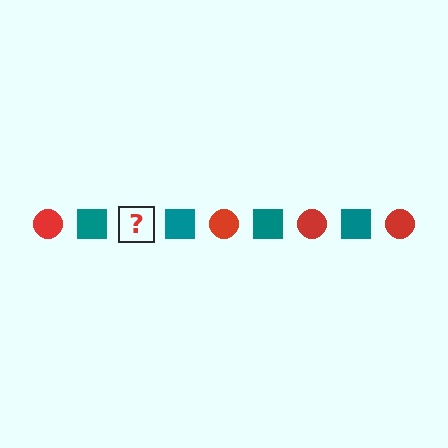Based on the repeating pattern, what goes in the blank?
The blank should be a red circle.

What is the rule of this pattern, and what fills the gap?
The rule is that the pattern alternates between red circle and teal square. The gap should be filled with a red circle.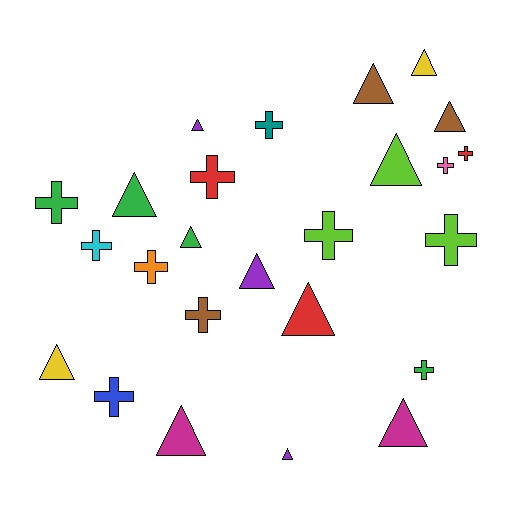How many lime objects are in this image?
There are 3 lime objects.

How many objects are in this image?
There are 25 objects.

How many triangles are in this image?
There are 13 triangles.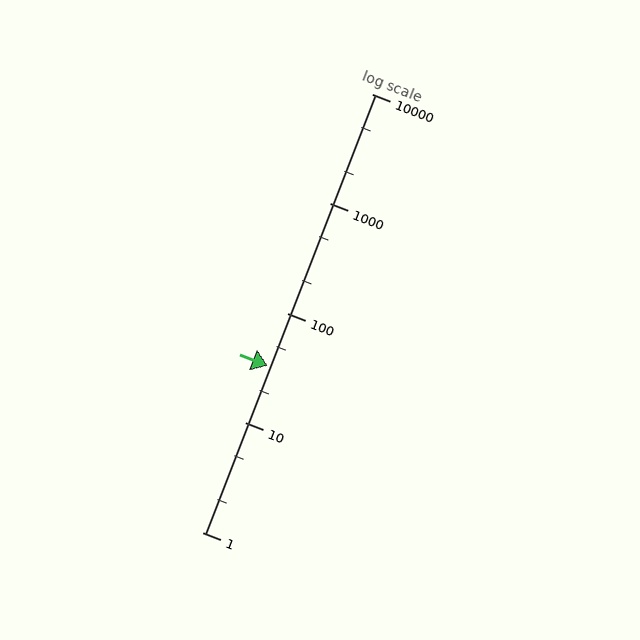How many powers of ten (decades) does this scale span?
The scale spans 4 decades, from 1 to 10000.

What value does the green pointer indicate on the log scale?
The pointer indicates approximately 33.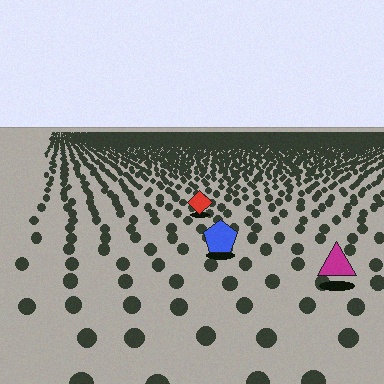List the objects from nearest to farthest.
From nearest to farthest: the magenta triangle, the blue pentagon, the red diamond.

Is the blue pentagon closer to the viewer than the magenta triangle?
No. The magenta triangle is closer — you can tell from the texture gradient: the ground texture is coarser near it.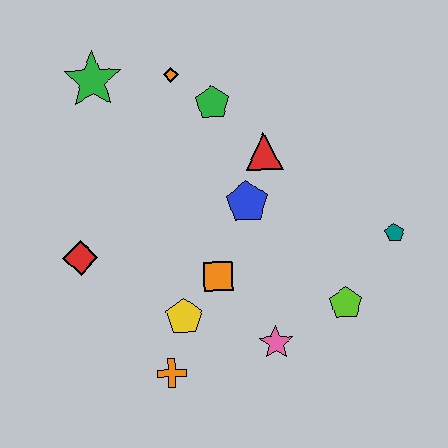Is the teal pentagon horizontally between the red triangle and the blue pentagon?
No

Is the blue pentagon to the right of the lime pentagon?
No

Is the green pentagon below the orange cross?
No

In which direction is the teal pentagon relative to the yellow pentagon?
The teal pentagon is to the right of the yellow pentagon.